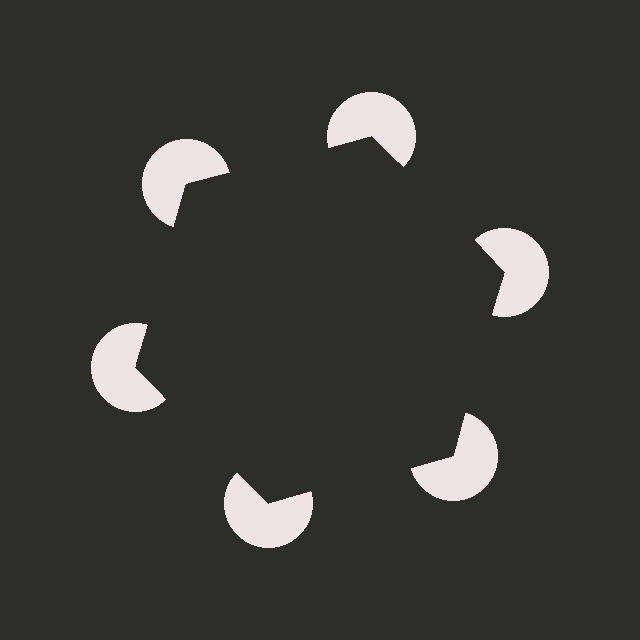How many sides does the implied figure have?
6 sides.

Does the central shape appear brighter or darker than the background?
It typically appears slightly darker than the background, even though no actual brightness change is drawn.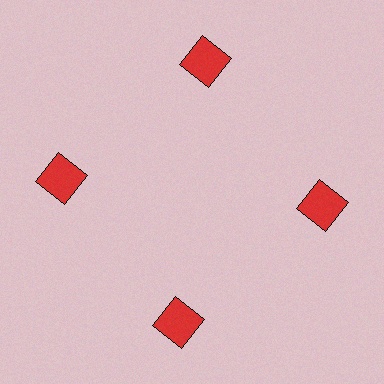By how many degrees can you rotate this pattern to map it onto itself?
The pattern maps onto itself every 90 degrees of rotation.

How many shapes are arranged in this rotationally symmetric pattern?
There are 4 shapes, arranged in 4 groups of 1.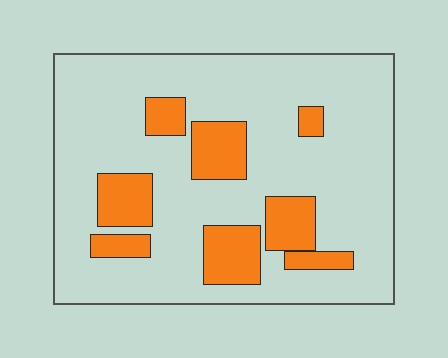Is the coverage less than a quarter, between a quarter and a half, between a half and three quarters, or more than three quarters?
Less than a quarter.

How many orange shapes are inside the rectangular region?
8.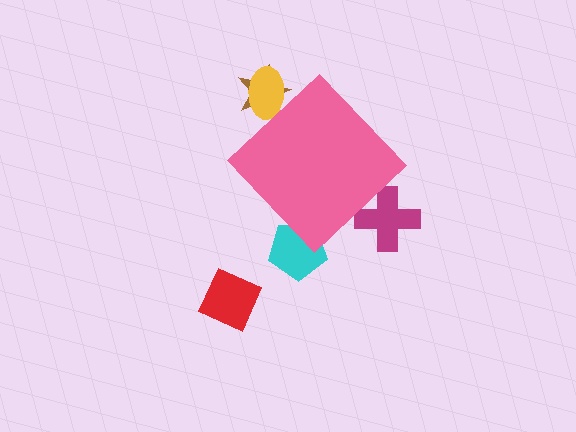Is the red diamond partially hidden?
No, the red diamond is fully visible.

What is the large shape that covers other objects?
A pink diamond.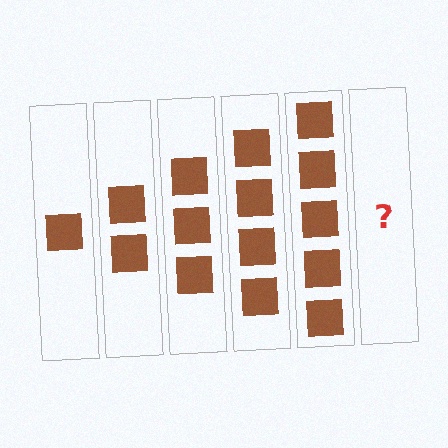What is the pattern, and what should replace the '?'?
The pattern is that each step adds one more square. The '?' should be 6 squares.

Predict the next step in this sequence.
The next step is 6 squares.